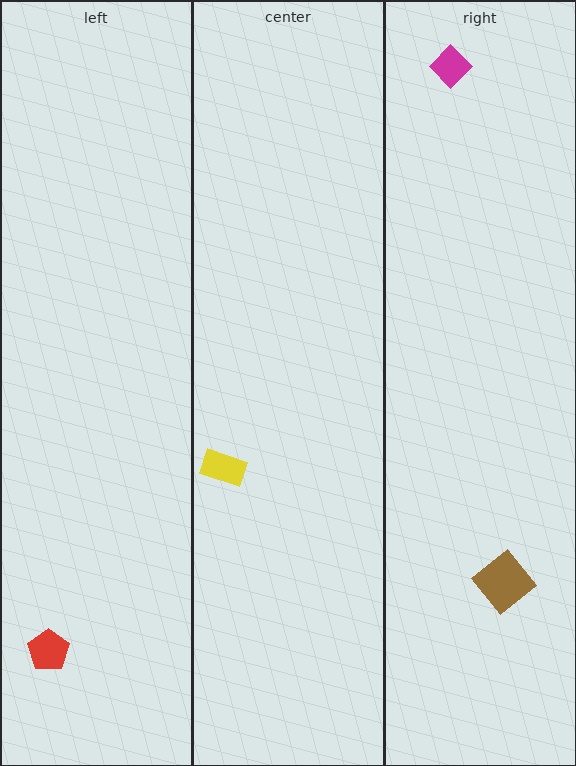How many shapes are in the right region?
2.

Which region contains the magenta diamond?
The right region.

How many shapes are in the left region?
1.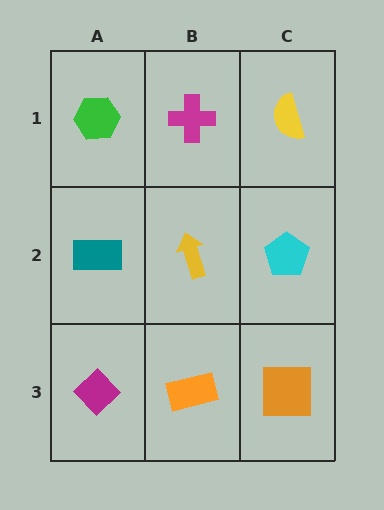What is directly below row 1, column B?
A yellow arrow.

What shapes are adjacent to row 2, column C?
A yellow semicircle (row 1, column C), an orange square (row 3, column C), a yellow arrow (row 2, column B).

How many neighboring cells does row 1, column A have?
2.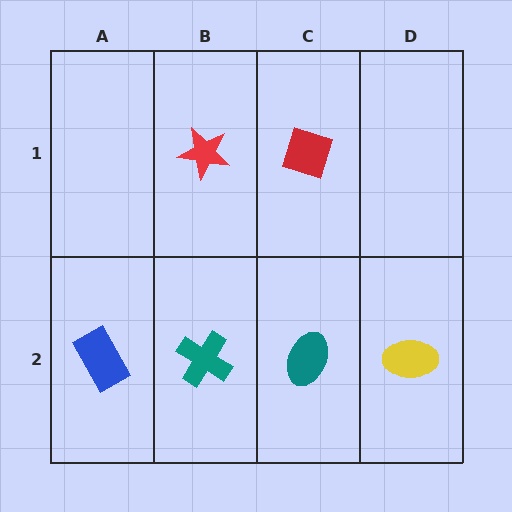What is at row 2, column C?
A teal ellipse.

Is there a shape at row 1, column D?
No, that cell is empty.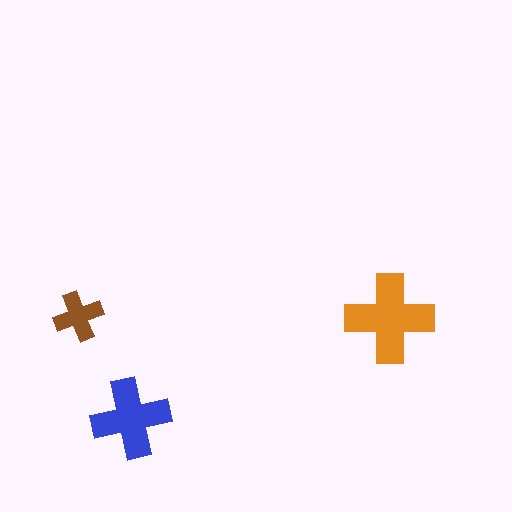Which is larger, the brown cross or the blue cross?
The blue one.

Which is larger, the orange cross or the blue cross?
The orange one.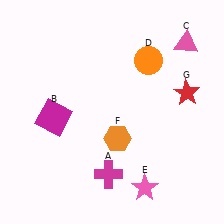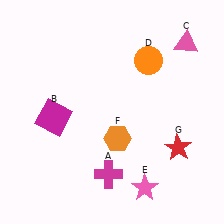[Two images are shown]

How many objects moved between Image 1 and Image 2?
1 object moved between the two images.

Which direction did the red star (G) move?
The red star (G) moved down.